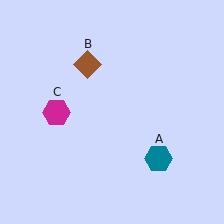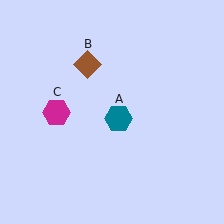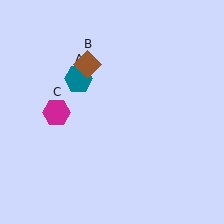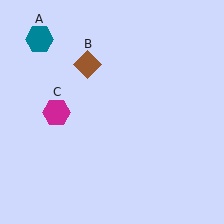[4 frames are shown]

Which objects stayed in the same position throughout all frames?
Brown diamond (object B) and magenta hexagon (object C) remained stationary.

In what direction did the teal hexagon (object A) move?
The teal hexagon (object A) moved up and to the left.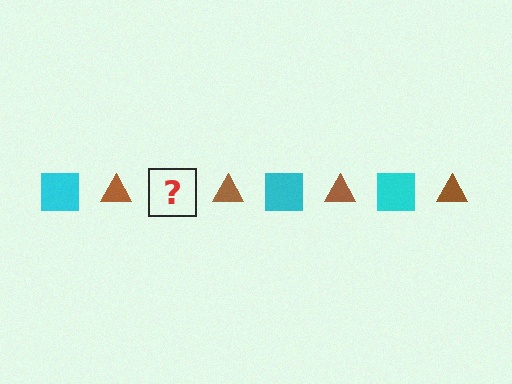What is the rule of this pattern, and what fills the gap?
The rule is that the pattern alternates between cyan square and brown triangle. The gap should be filled with a cyan square.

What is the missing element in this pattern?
The missing element is a cyan square.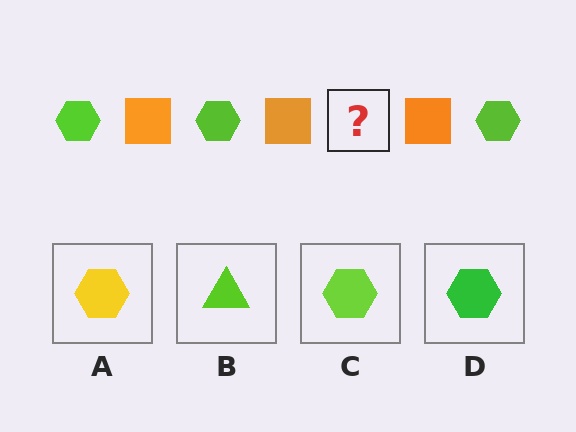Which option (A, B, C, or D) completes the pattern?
C.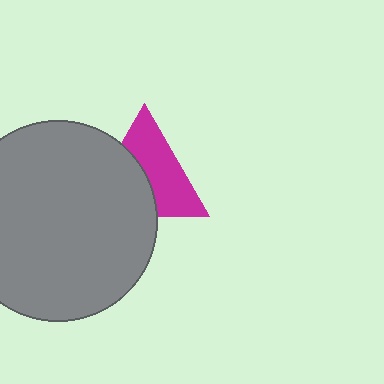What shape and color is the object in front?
The object in front is a gray circle.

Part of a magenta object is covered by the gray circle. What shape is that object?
It is a triangle.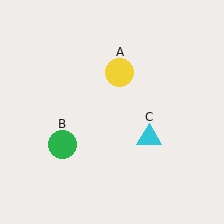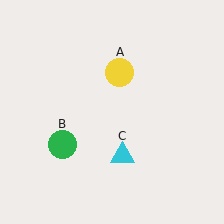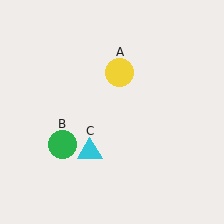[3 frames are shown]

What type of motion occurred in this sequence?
The cyan triangle (object C) rotated clockwise around the center of the scene.